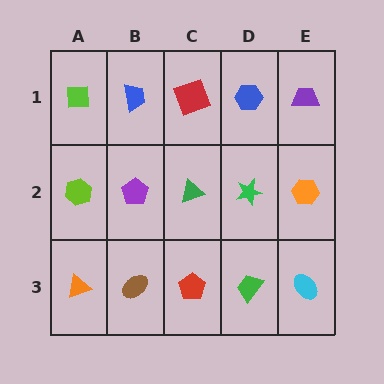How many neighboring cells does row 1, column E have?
2.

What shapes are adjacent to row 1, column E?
An orange hexagon (row 2, column E), a blue hexagon (row 1, column D).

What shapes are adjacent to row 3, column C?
A green triangle (row 2, column C), a brown ellipse (row 3, column B), a green trapezoid (row 3, column D).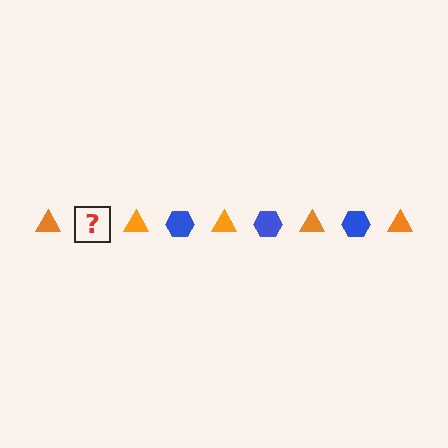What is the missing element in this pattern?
The missing element is a blue hexagon.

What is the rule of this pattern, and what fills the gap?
The rule is that the pattern alternates between orange triangle and blue hexagon. The gap should be filled with a blue hexagon.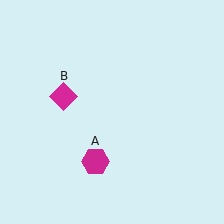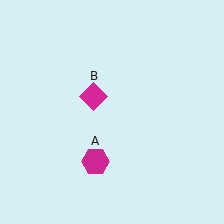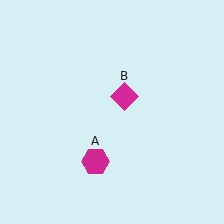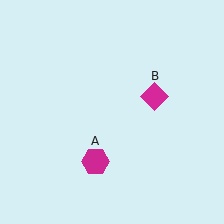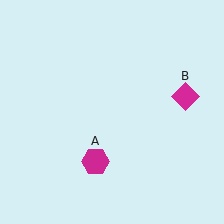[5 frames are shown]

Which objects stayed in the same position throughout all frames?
Magenta hexagon (object A) remained stationary.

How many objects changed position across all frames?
1 object changed position: magenta diamond (object B).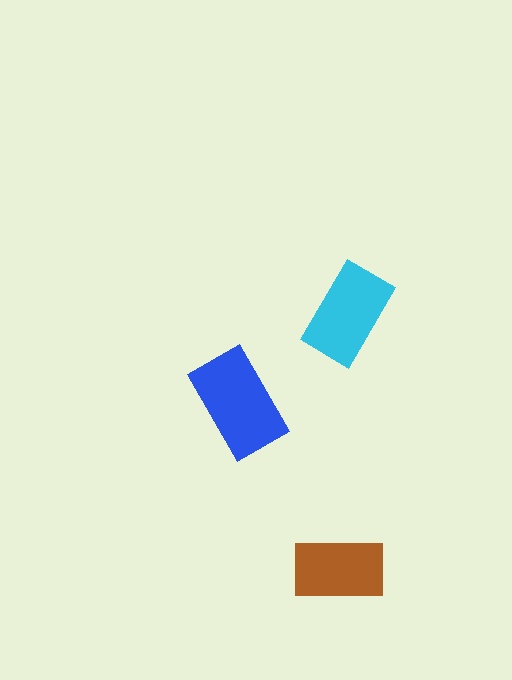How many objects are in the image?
There are 3 objects in the image.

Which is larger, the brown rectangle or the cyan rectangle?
The cyan one.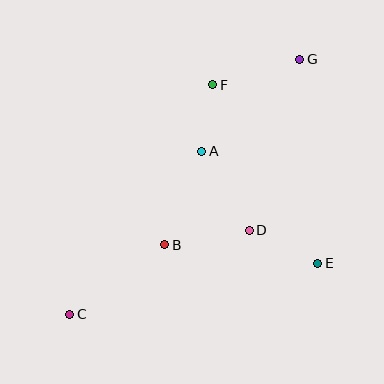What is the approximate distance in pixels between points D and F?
The distance between D and F is approximately 150 pixels.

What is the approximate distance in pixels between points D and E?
The distance between D and E is approximately 76 pixels.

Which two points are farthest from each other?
Points C and G are farthest from each other.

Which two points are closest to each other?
Points A and F are closest to each other.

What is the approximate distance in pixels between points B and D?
The distance between B and D is approximately 86 pixels.